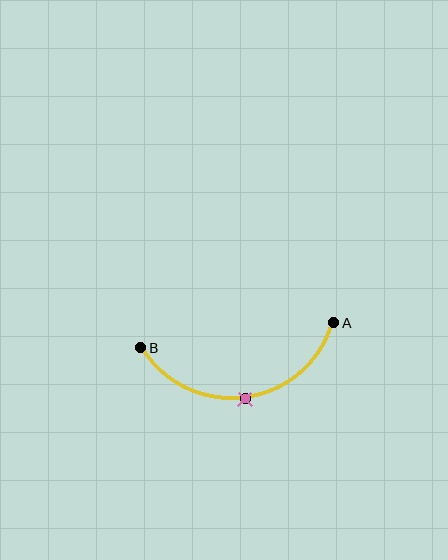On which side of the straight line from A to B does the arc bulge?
The arc bulges below the straight line connecting A and B.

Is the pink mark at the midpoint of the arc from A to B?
Yes. The pink mark lies on the arc at equal arc-length from both A and B — it is the arc midpoint.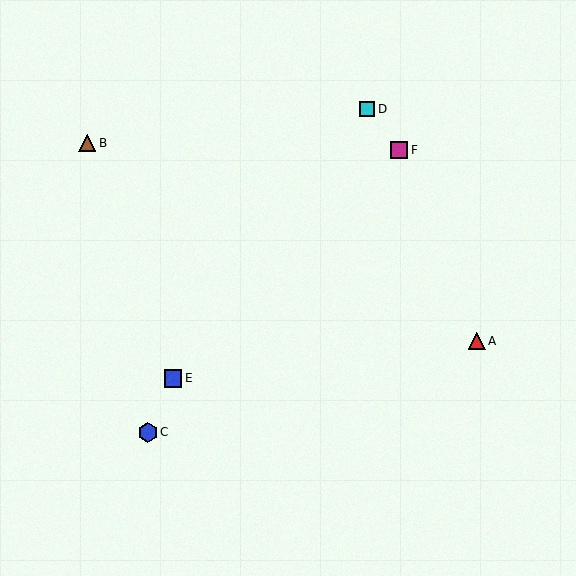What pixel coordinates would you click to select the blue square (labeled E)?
Click at (173, 378) to select the blue square E.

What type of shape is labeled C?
Shape C is a blue hexagon.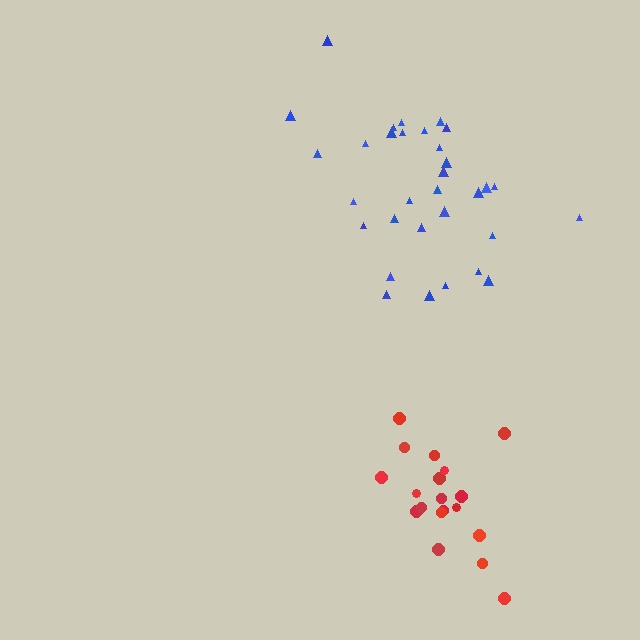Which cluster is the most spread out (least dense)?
Blue.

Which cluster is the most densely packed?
Red.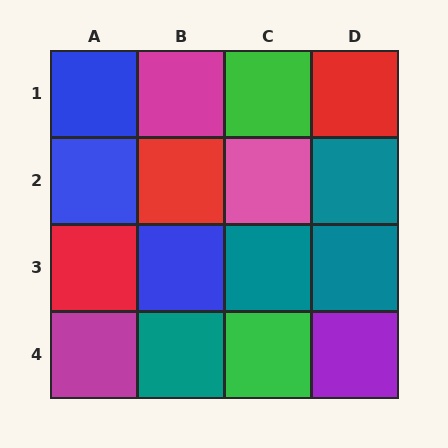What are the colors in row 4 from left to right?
Magenta, teal, green, purple.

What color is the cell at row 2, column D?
Teal.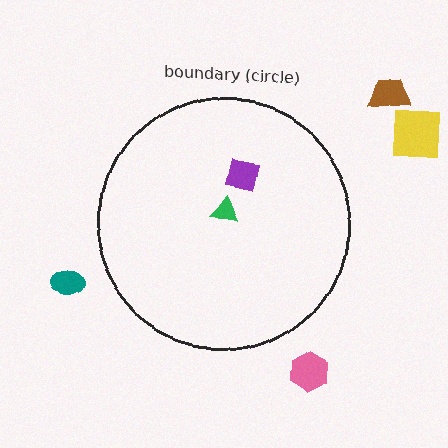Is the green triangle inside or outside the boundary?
Inside.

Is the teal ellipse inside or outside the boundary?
Outside.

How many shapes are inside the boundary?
2 inside, 4 outside.